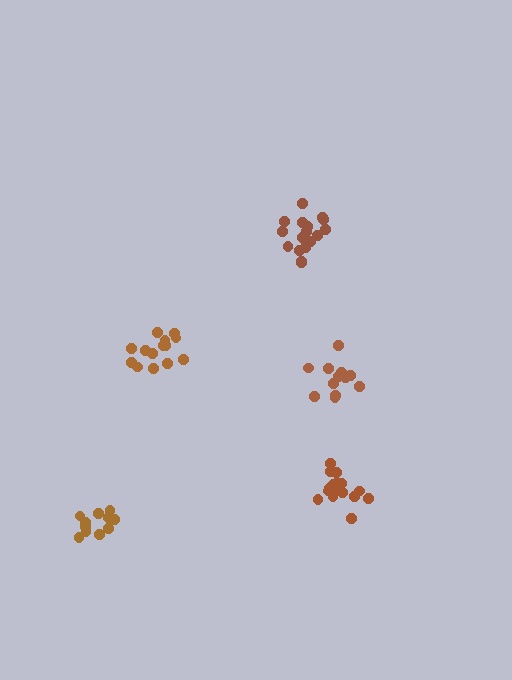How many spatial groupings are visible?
There are 5 spatial groupings.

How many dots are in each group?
Group 1: 14 dots, Group 2: 18 dots, Group 3: 16 dots, Group 4: 12 dots, Group 5: 13 dots (73 total).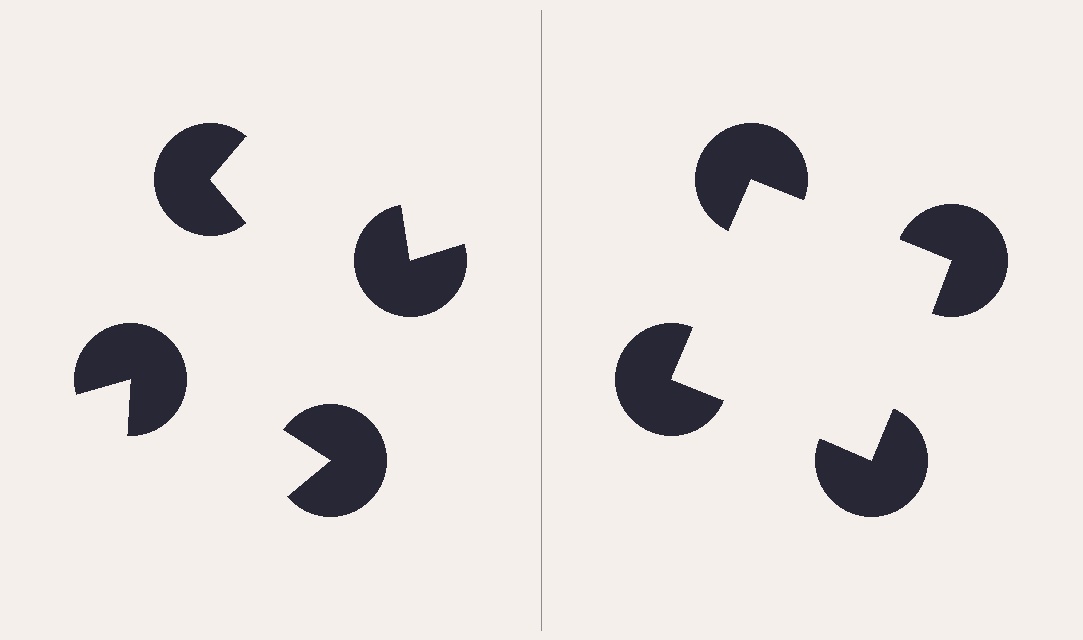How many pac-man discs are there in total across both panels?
8 — 4 on each side.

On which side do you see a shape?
An illusory square appears on the right side. On the left side the wedge cuts are rotated, so no coherent shape forms.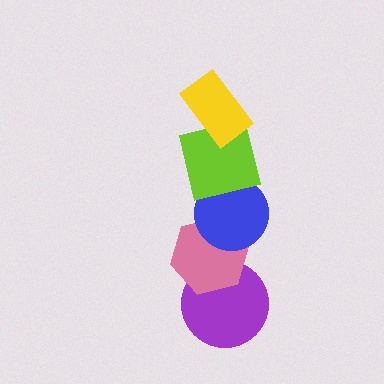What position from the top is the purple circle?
The purple circle is 5th from the top.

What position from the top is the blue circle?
The blue circle is 3rd from the top.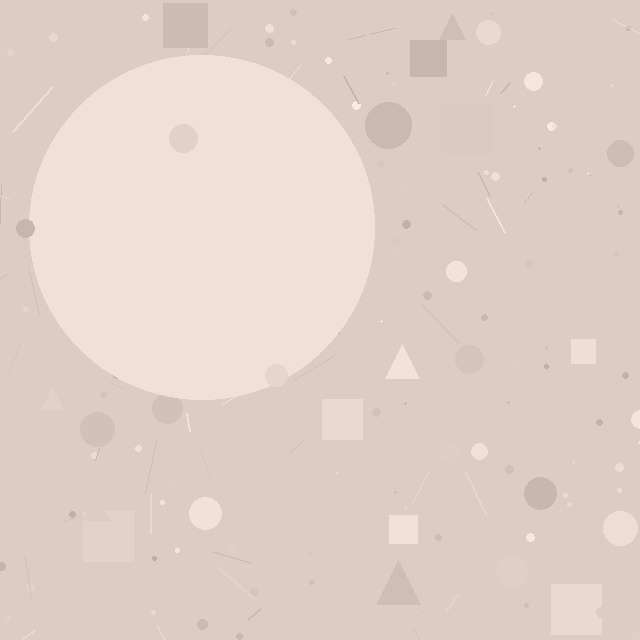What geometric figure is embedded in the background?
A circle is embedded in the background.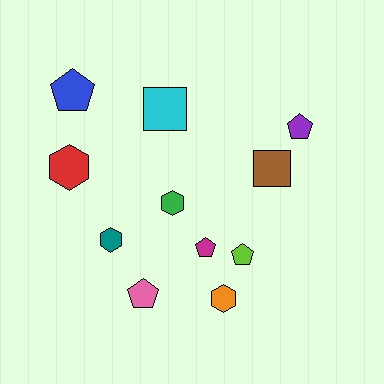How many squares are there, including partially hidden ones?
There are 2 squares.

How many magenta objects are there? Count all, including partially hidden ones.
There is 1 magenta object.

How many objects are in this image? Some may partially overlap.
There are 11 objects.